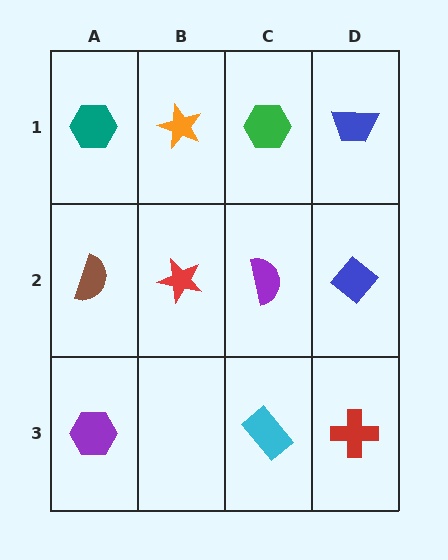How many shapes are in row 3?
3 shapes.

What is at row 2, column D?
A blue diamond.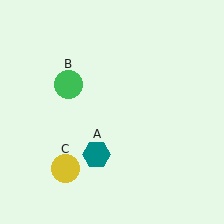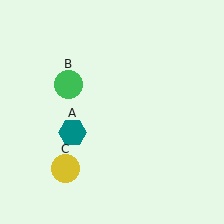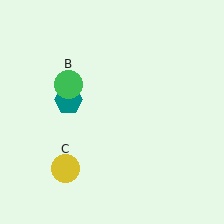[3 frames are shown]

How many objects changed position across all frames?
1 object changed position: teal hexagon (object A).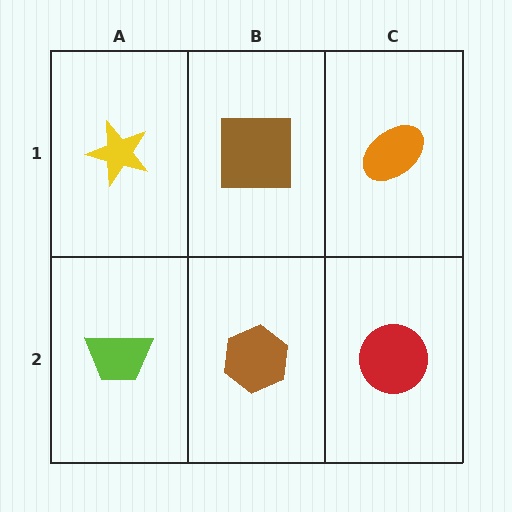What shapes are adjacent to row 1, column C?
A red circle (row 2, column C), a brown square (row 1, column B).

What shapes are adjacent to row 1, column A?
A lime trapezoid (row 2, column A), a brown square (row 1, column B).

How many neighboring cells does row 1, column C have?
2.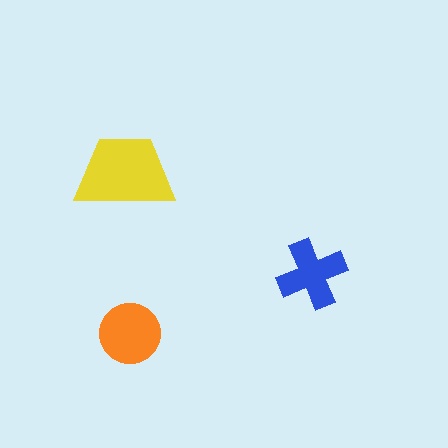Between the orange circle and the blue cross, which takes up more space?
The orange circle.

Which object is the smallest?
The blue cross.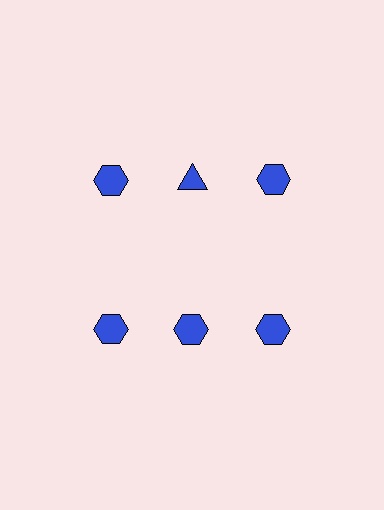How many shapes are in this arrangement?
There are 6 shapes arranged in a grid pattern.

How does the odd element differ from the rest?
It has a different shape: triangle instead of hexagon.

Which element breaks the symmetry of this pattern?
The blue triangle in the top row, second from left column breaks the symmetry. All other shapes are blue hexagons.